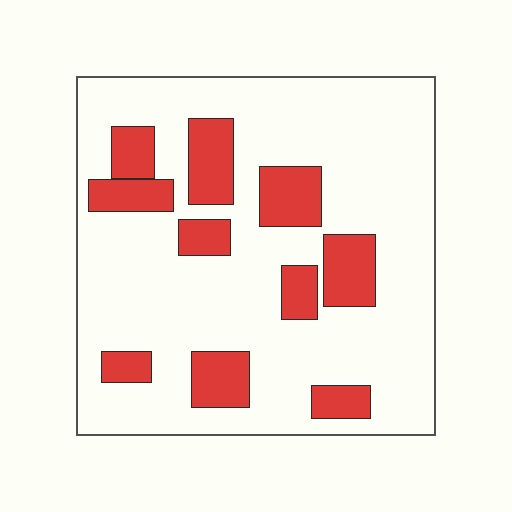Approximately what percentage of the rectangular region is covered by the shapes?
Approximately 20%.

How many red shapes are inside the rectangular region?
10.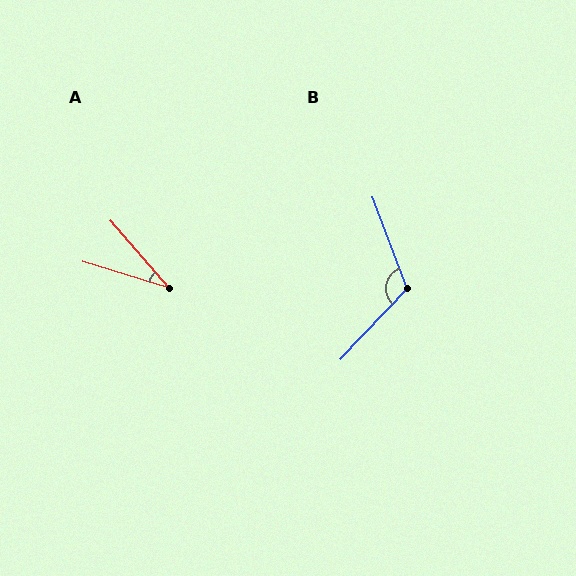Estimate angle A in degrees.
Approximately 32 degrees.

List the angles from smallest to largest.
A (32°), B (116°).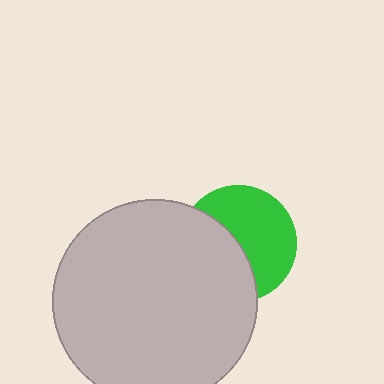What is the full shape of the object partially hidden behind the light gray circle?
The partially hidden object is a green circle.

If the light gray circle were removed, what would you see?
You would see the complete green circle.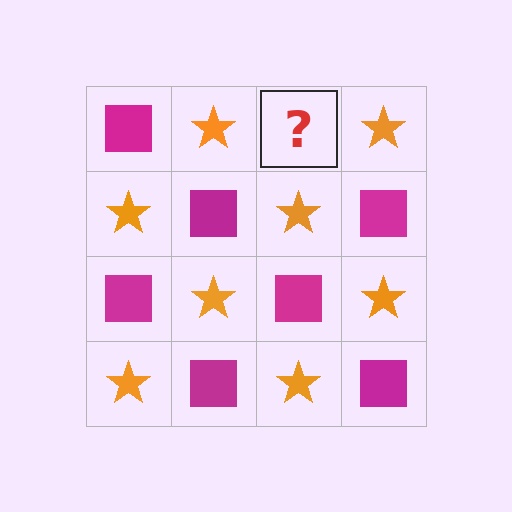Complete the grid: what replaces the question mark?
The question mark should be replaced with a magenta square.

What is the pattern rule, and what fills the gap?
The rule is that it alternates magenta square and orange star in a checkerboard pattern. The gap should be filled with a magenta square.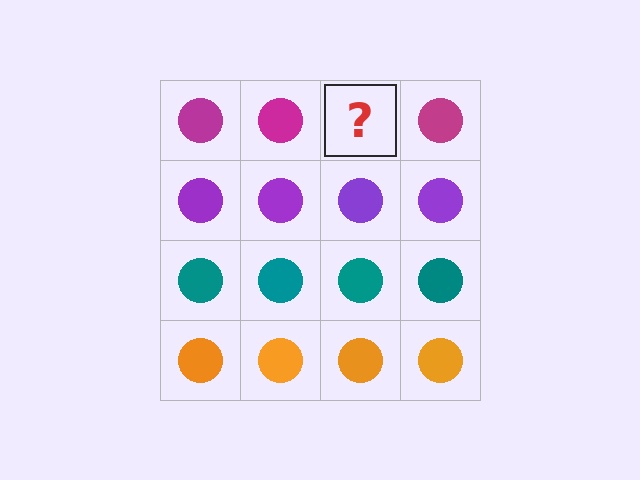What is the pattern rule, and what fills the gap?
The rule is that each row has a consistent color. The gap should be filled with a magenta circle.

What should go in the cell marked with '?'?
The missing cell should contain a magenta circle.